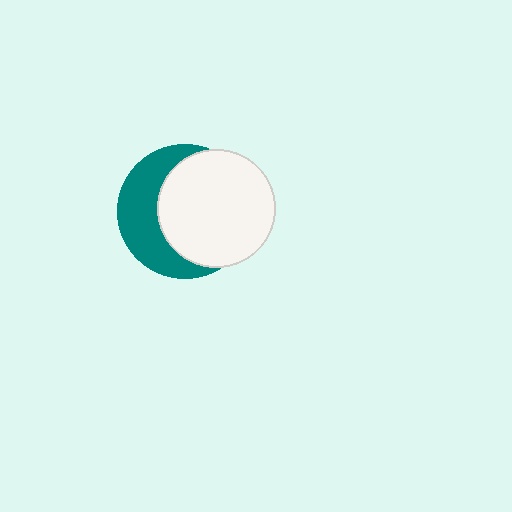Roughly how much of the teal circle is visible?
A small part of it is visible (roughly 40%).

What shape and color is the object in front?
The object in front is a white circle.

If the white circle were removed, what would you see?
You would see the complete teal circle.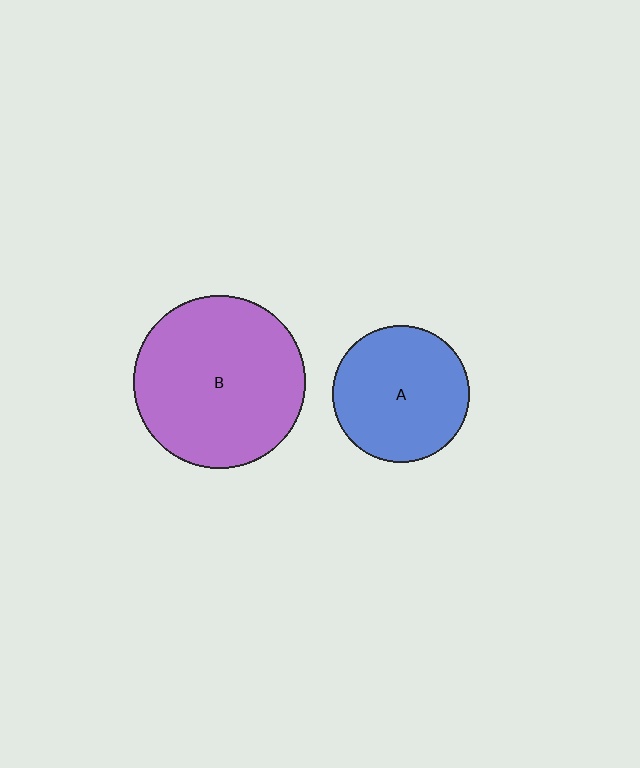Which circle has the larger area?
Circle B (purple).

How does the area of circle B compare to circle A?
Approximately 1.6 times.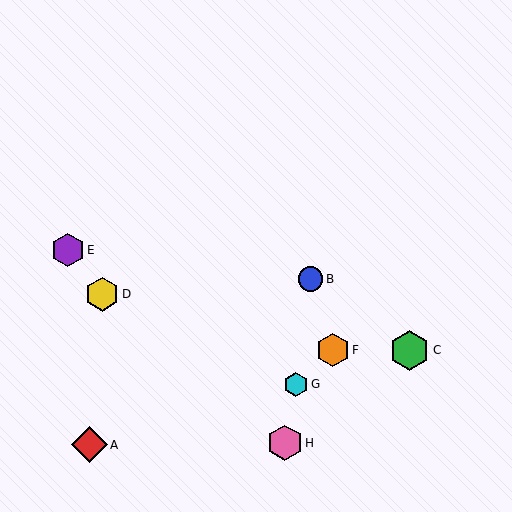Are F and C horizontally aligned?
Yes, both are at y≈350.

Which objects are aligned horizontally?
Objects C, F are aligned horizontally.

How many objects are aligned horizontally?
2 objects (C, F) are aligned horizontally.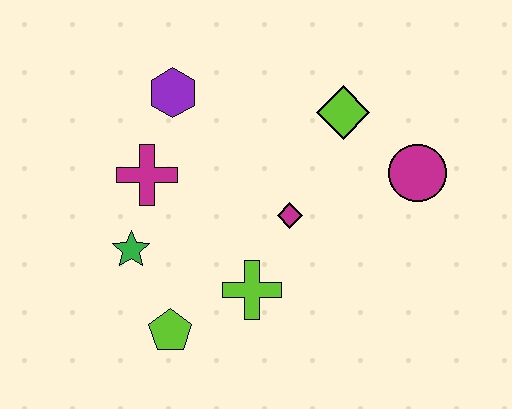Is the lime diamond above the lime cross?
Yes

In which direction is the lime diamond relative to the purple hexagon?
The lime diamond is to the right of the purple hexagon.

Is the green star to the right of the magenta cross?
No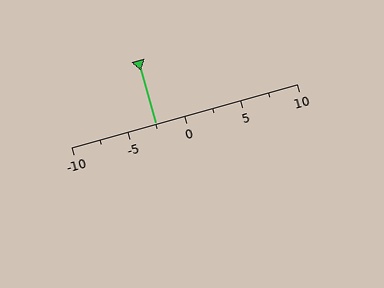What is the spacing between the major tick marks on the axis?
The major ticks are spaced 5 apart.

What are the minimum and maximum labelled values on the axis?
The axis runs from -10 to 10.